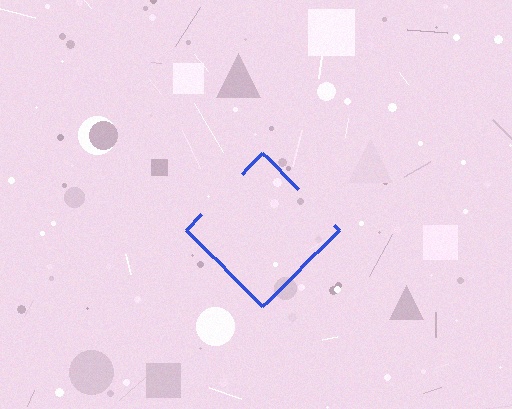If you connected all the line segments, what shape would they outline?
They would outline a diamond.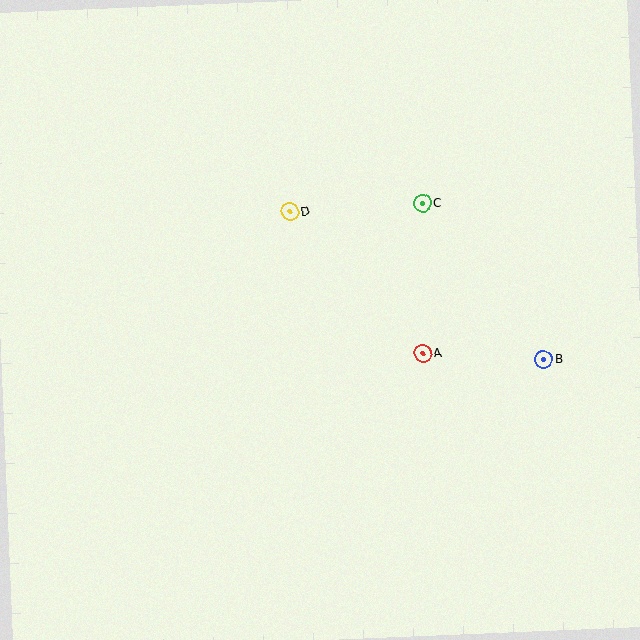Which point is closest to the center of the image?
Point A at (423, 354) is closest to the center.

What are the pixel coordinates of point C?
Point C is at (422, 204).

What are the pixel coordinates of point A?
Point A is at (423, 354).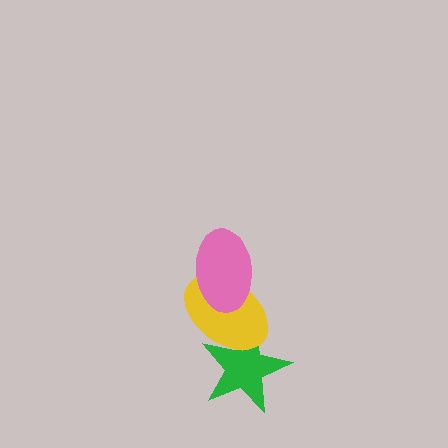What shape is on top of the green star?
The yellow ellipse is on top of the green star.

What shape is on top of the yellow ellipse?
The pink ellipse is on top of the yellow ellipse.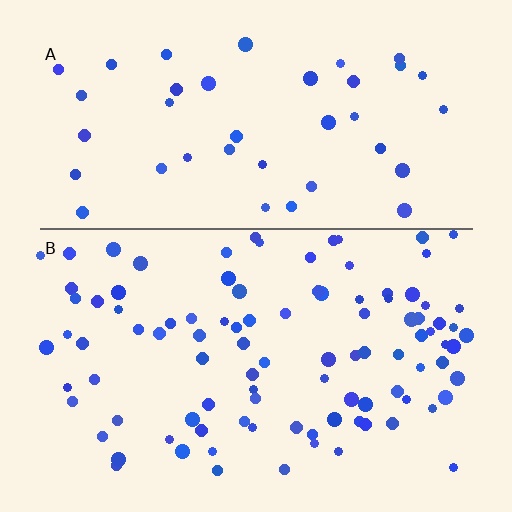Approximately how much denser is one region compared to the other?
Approximately 2.4× — region B over region A.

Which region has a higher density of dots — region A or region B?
B (the bottom).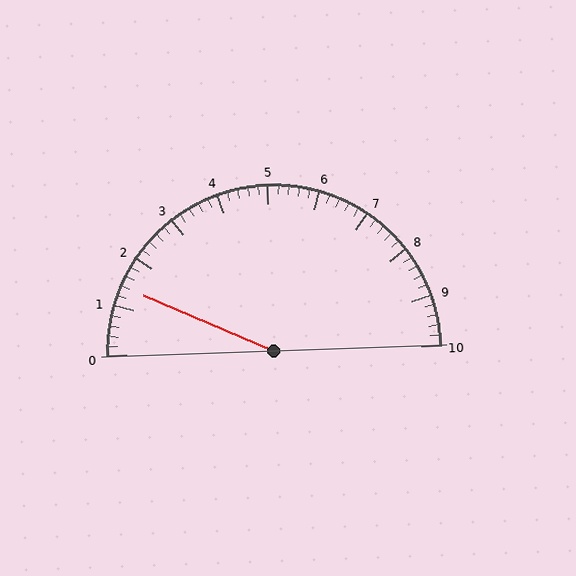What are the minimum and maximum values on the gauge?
The gauge ranges from 0 to 10.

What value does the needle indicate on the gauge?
The needle indicates approximately 1.4.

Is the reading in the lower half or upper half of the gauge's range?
The reading is in the lower half of the range (0 to 10).